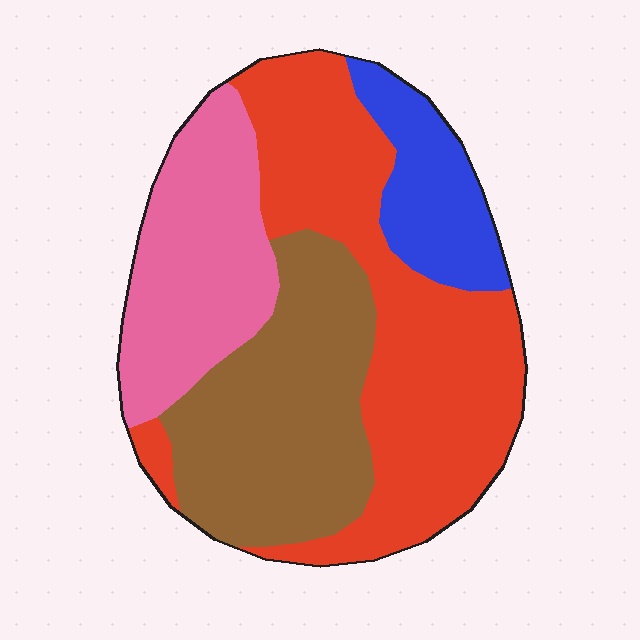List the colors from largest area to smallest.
From largest to smallest: red, brown, pink, blue.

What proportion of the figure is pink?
Pink covers about 20% of the figure.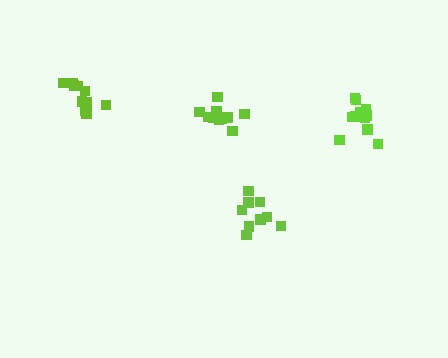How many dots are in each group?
Group 1: 12 dots, Group 2: 9 dots, Group 3: 10 dots, Group 4: 12 dots (43 total).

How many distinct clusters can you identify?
There are 4 distinct clusters.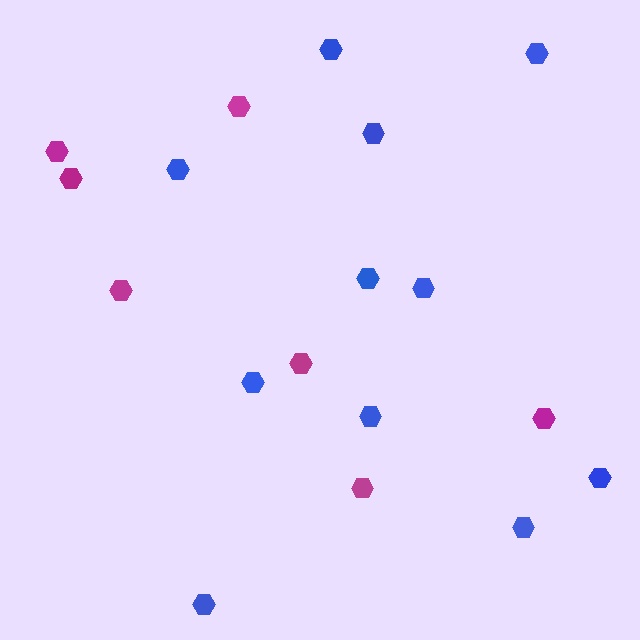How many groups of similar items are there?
There are 2 groups: one group of blue hexagons (11) and one group of magenta hexagons (7).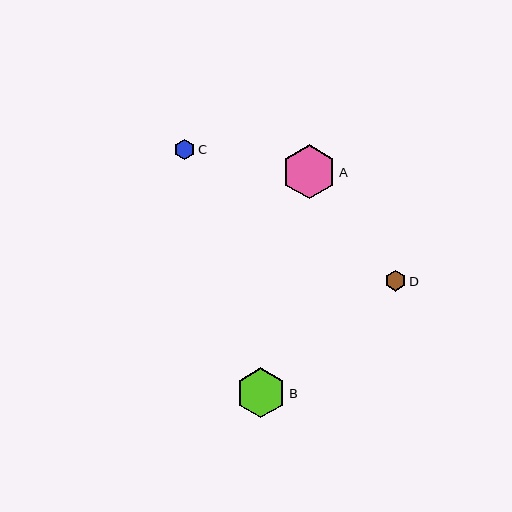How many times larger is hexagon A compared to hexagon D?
Hexagon A is approximately 2.6 times the size of hexagon D.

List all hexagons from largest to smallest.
From largest to smallest: A, B, D, C.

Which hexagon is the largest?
Hexagon A is the largest with a size of approximately 54 pixels.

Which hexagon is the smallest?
Hexagon C is the smallest with a size of approximately 21 pixels.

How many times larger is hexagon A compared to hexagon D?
Hexagon A is approximately 2.6 times the size of hexagon D.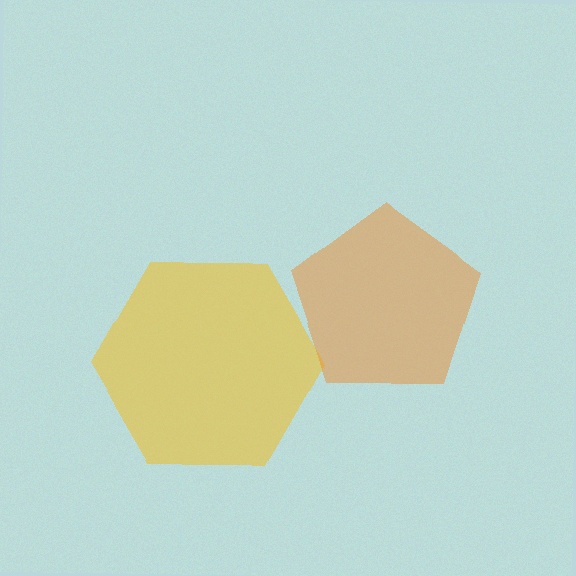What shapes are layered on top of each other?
The layered shapes are: a yellow hexagon, an orange pentagon.